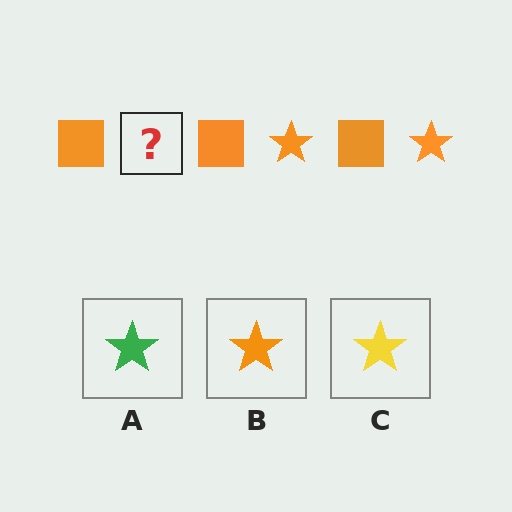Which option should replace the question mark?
Option B.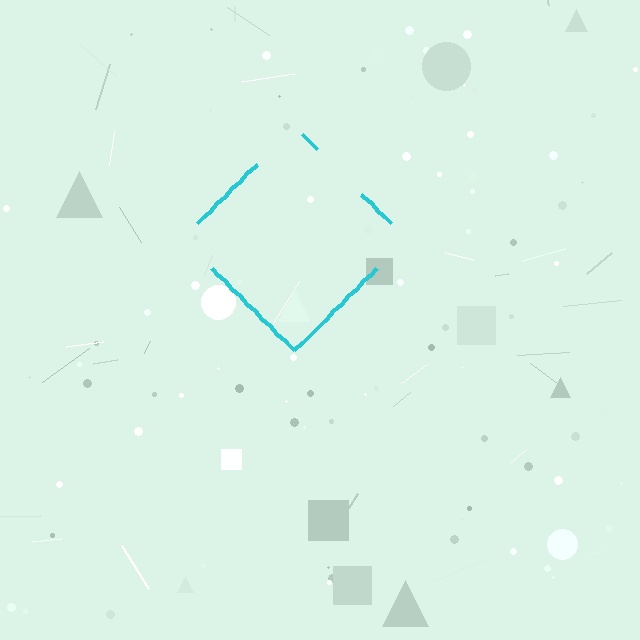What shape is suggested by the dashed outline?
The dashed outline suggests a diamond.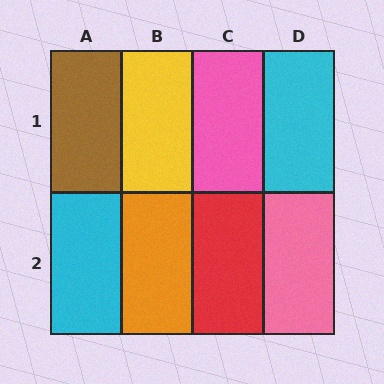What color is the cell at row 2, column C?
Red.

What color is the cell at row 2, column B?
Orange.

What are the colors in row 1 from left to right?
Brown, yellow, pink, cyan.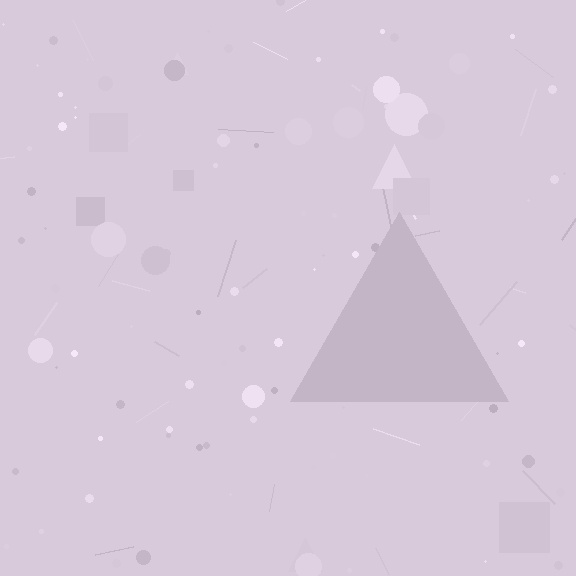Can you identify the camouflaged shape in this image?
The camouflaged shape is a triangle.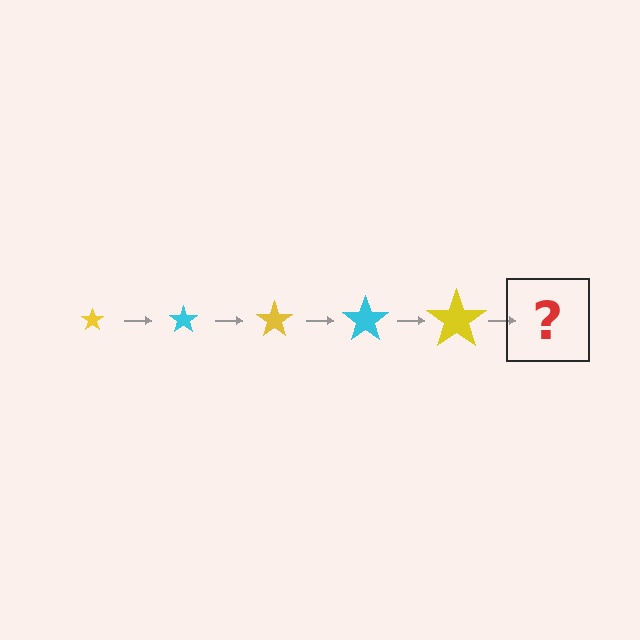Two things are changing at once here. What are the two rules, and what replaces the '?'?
The two rules are that the star grows larger each step and the color cycles through yellow and cyan. The '?' should be a cyan star, larger than the previous one.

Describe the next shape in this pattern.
It should be a cyan star, larger than the previous one.